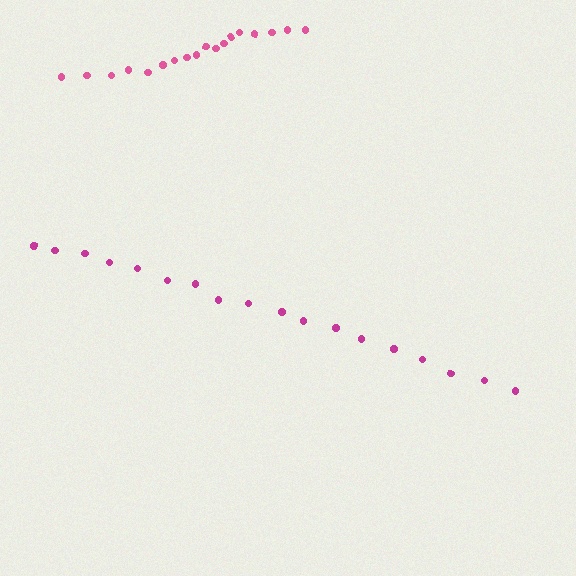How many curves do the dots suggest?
There are 2 distinct paths.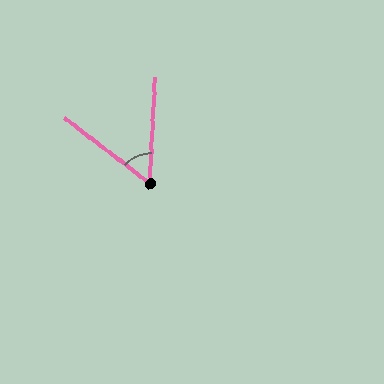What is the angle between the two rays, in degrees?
Approximately 56 degrees.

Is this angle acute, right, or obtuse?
It is acute.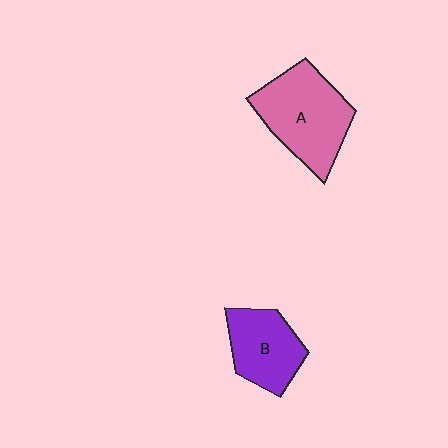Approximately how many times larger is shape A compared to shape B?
Approximately 1.4 times.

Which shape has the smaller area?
Shape B (purple).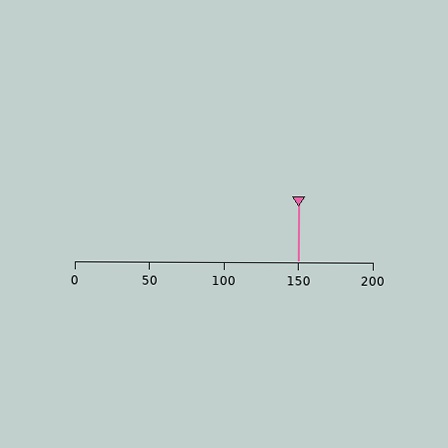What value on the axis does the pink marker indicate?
The marker indicates approximately 150.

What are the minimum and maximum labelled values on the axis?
The axis runs from 0 to 200.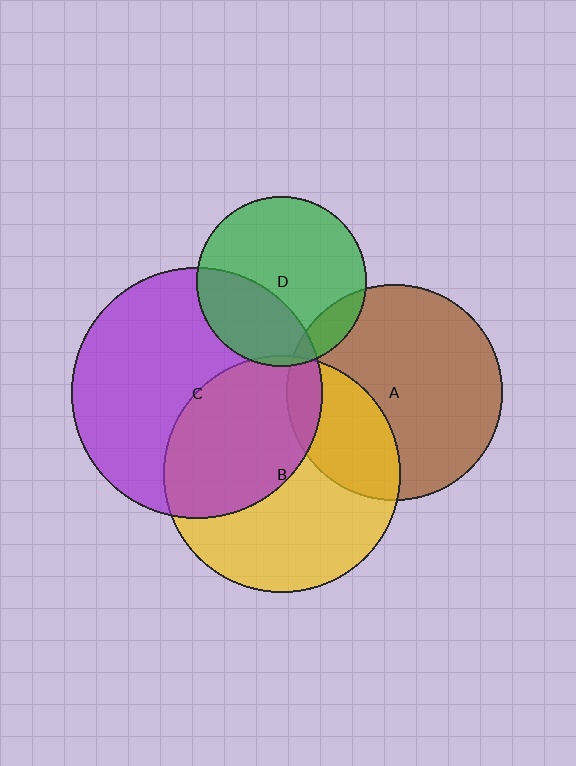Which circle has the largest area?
Circle C (purple).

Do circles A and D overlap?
Yes.